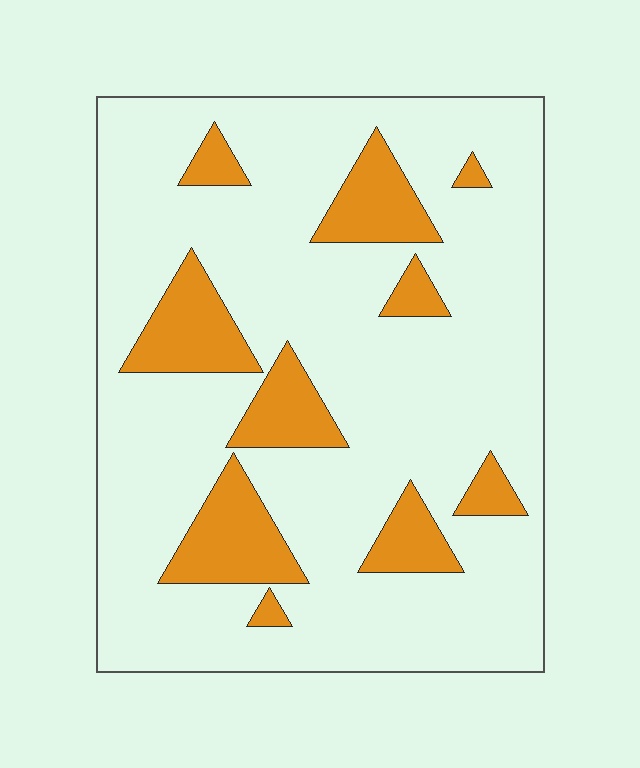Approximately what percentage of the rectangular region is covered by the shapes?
Approximately 20%.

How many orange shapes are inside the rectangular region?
10.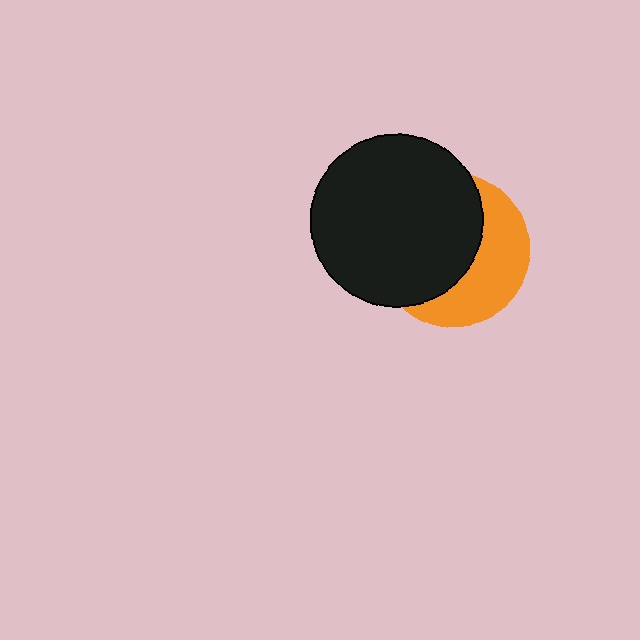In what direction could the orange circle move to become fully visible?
The orange circle could move right. That would shift it out from behind the black circle entirely.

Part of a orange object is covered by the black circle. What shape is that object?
It is a circle.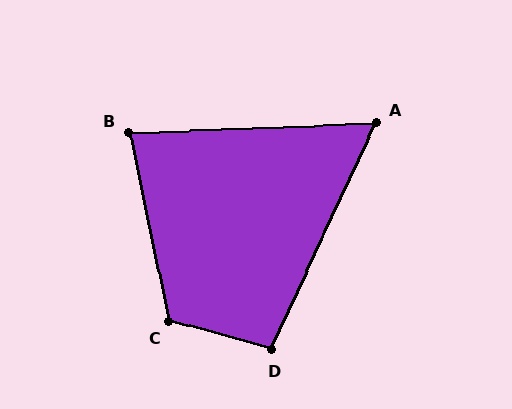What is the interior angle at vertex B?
Approximately 80 degrees (acute).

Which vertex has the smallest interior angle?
A, at approximately 63 degrees.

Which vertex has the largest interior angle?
C, at approximately 117 degrees.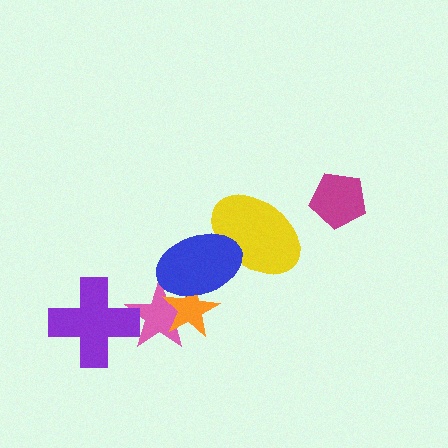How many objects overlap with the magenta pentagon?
0 objects overlap with the magenta pentagon.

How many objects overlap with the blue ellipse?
3 objects overlap with the blue ellipse.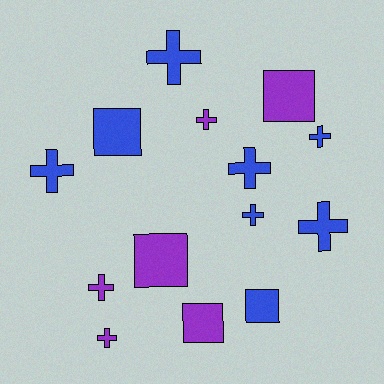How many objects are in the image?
There are 14 objects.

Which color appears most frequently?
Blue, with 8 objects.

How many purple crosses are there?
There are 3 purple crosses.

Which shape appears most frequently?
Cross, with 9 objects.